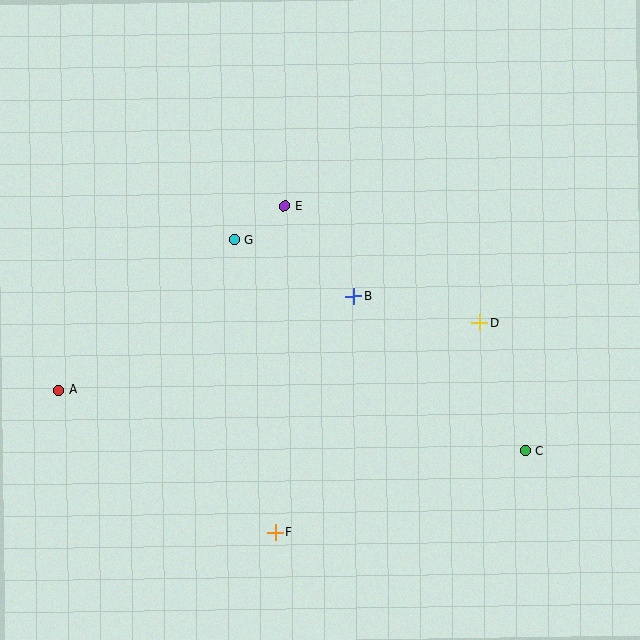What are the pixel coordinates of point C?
Point C is at (525, 451).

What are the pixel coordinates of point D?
Point D is at (480, 322).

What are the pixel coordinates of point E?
Point E is at (285, 206).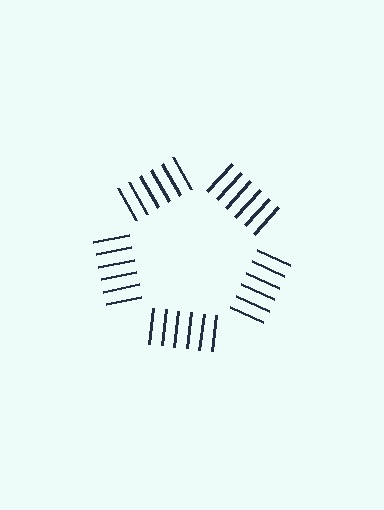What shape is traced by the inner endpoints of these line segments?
An illusory pentagon — the line segments terminate on its edges but no continuous stroke is drawn.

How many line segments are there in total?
30 — 6 along each of the 5 edges.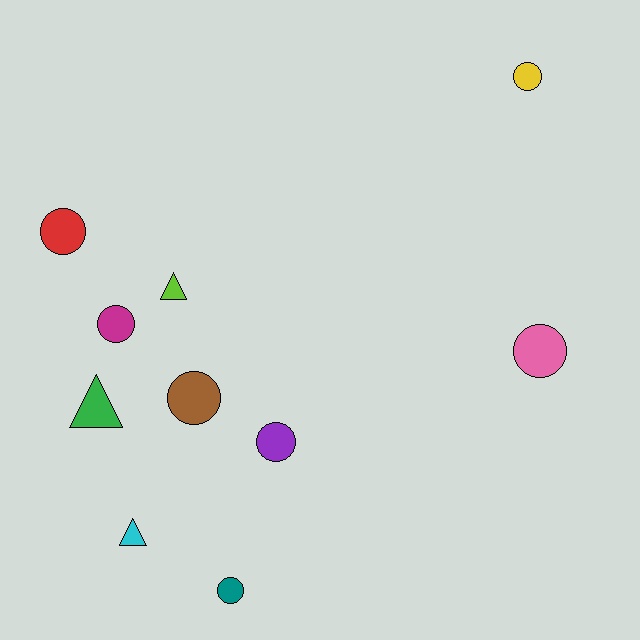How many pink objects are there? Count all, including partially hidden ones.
There is 1 pink object.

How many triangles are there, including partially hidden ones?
There are 3 triangles.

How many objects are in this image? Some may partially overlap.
There are 10 objects.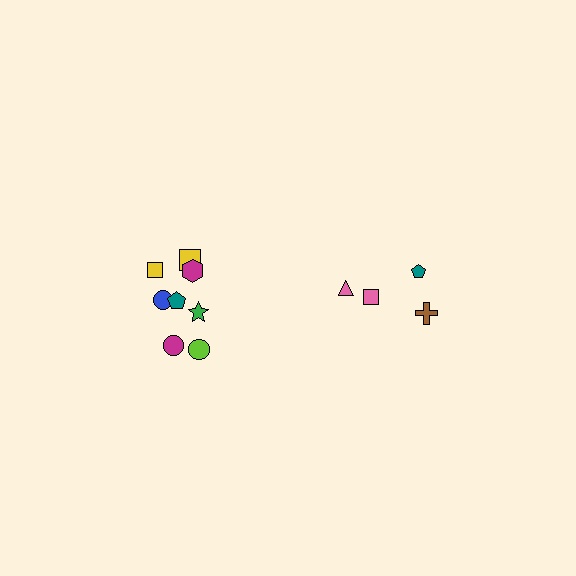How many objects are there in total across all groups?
There are 12 objects.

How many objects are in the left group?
There are 8 objects.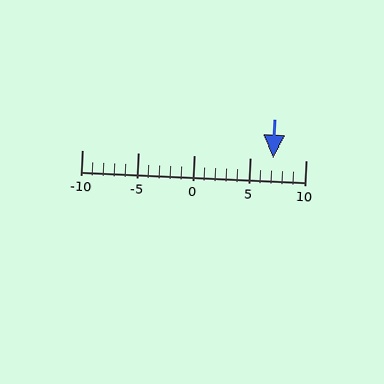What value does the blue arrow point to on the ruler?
The blue arrow points to approximately 7.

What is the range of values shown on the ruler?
The ruler shows values from -10 to 10.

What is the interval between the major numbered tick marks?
The major tick marks are spaced 5 units apart.